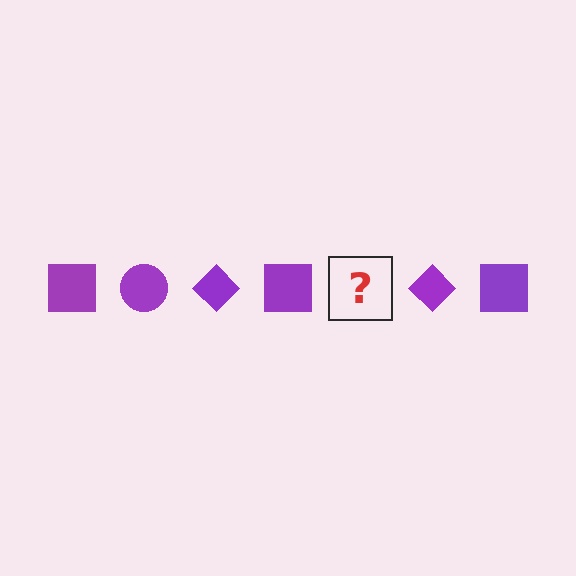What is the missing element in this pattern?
The missing element is a purple circle.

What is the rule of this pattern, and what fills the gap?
The rule is that the pattern cycles through square, circle, diamond shapes in purple. The gap should be filled with a purple circle.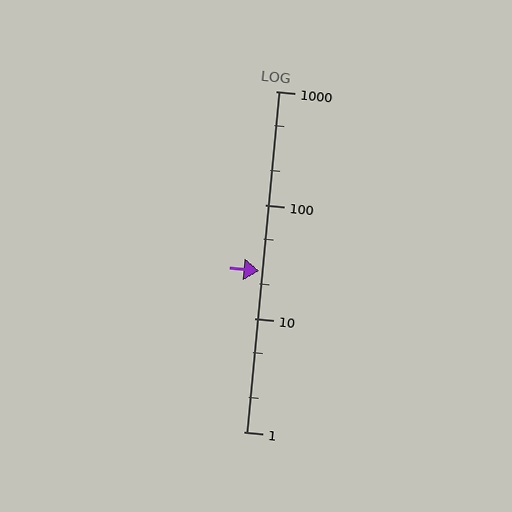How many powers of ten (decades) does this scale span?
The scale spans 3 decades, from 1 to 1000.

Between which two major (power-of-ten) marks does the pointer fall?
The pointer is between 10 and 100.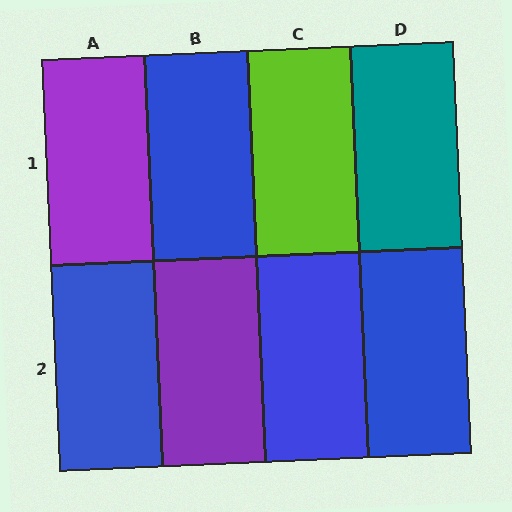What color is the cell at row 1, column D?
Teal.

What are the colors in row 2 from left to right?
Blue, purple, blue, blue.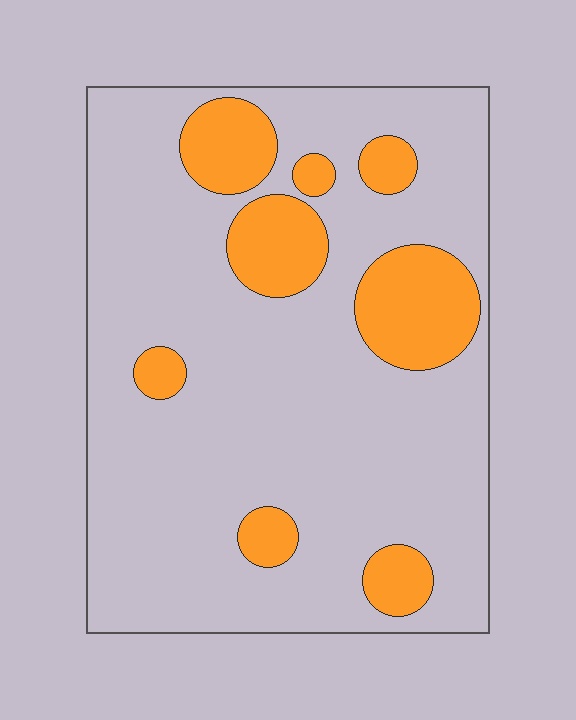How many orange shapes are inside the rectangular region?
8.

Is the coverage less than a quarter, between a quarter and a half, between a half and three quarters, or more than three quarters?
Less than a quarter.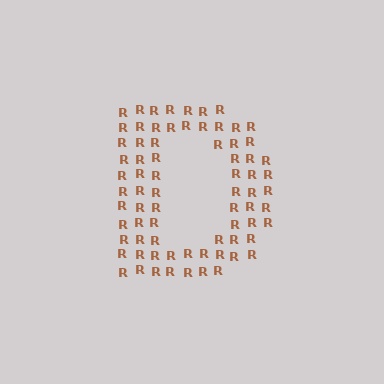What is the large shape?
The large shape is the letter D.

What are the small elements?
The small elements are letter R's.